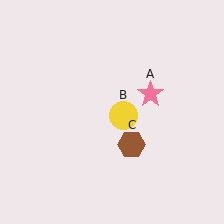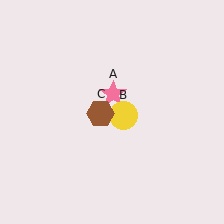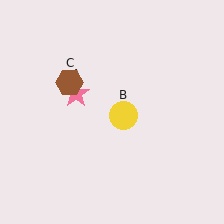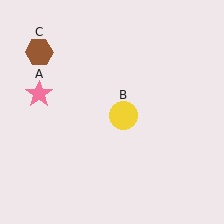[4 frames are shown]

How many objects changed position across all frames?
2 objects changed position: pink star (object A), brown hexagon (object C).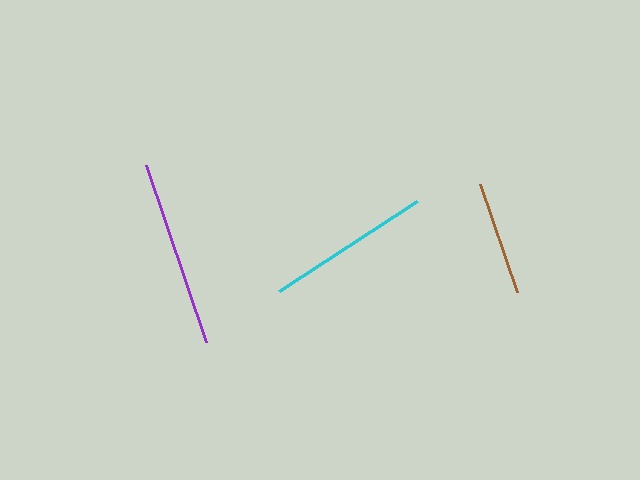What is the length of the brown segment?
The brown segment is approximately 115 pixels long.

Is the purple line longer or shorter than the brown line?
The purple line is longer than the brown line.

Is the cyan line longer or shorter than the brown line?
The cyan line is longer than the brown line.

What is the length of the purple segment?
The purple segment is approximately 187 pixels long.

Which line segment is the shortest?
The brown line is the shortest at approximately 115 pixels.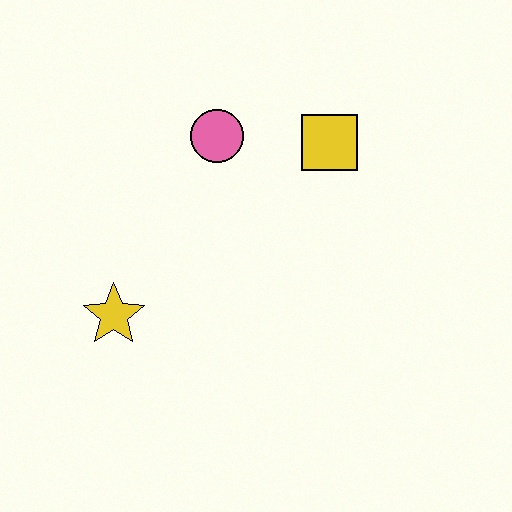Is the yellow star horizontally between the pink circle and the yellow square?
No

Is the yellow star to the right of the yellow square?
No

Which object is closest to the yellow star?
The pink circle is closest to the yellow star.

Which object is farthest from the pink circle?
The yellow star is farthest from the pink circle.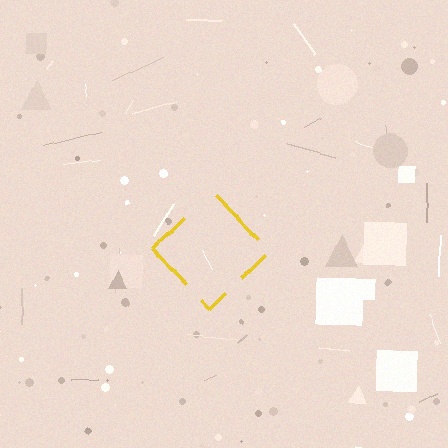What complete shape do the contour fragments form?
The contour fragments form a diamond.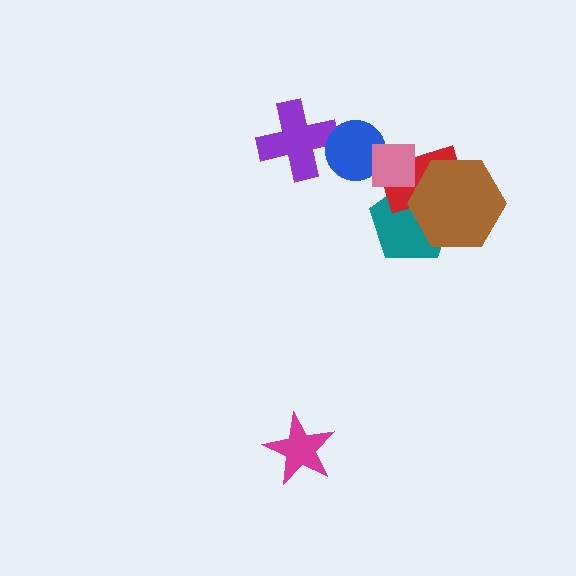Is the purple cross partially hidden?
Yes, it is partially covered by another shape.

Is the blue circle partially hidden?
Yes, it is partially covered by another shape.